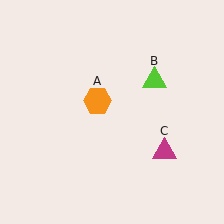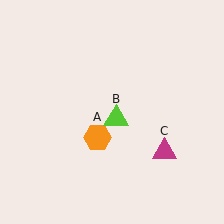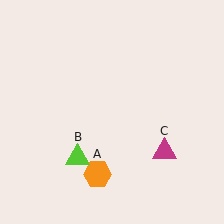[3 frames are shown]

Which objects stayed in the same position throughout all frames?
Magenta triangle (object C) remained stationary.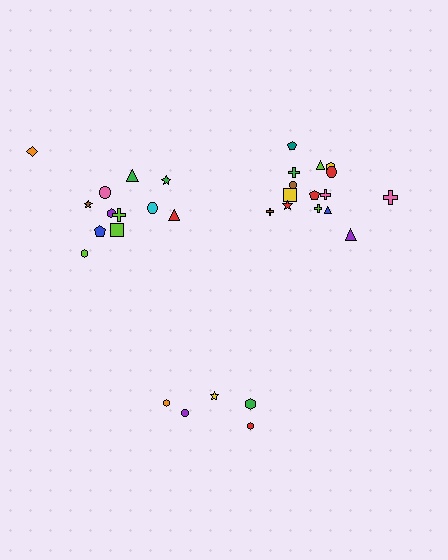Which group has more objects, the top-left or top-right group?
The top-right group.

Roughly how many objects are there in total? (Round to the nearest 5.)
Roughly 30 objects in total.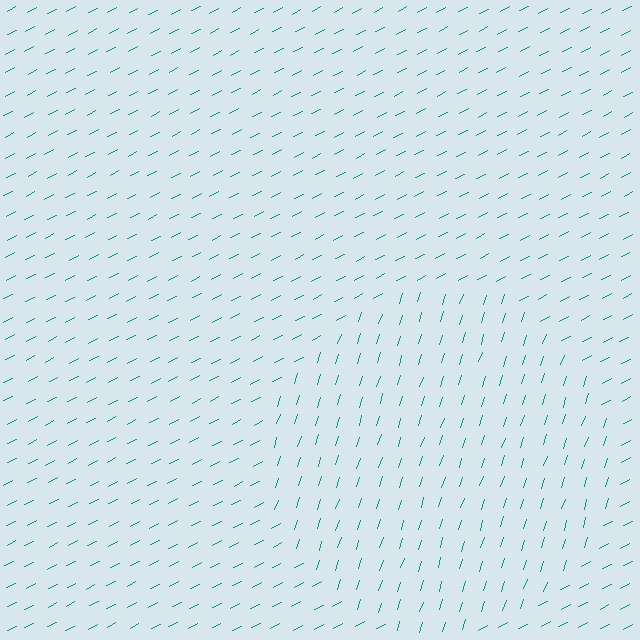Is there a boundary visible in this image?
Yes, there is a texture boundary formed by a change in line orientation.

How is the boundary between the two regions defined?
The boundary is defined purely by a change in line orientation (approximately 45 degrees difference). All lines are the same color and thickness.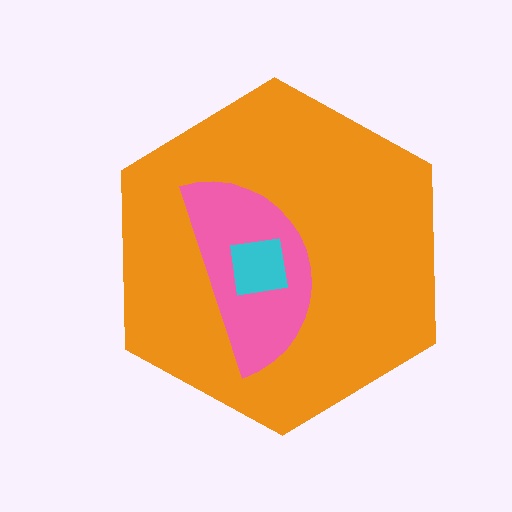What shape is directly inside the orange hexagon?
The pink semicircle.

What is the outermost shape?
The orange hexagon.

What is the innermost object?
The cyan square.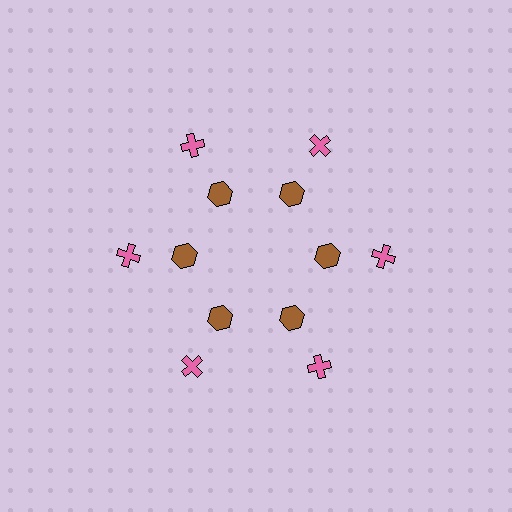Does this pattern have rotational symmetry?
Yes, this pattern has 6-fold rotational symmetry. It looks the same after rotating 60 degrees around the center.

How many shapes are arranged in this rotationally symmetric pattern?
There are 12 shapes, arranged in 6 groups of 2.